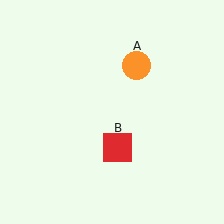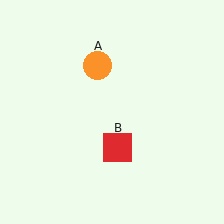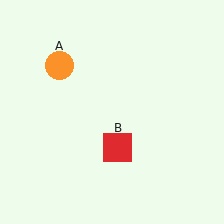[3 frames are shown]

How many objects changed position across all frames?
1 object changed position: orange circle (object A).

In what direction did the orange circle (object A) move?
The orange circle (object A) moved left.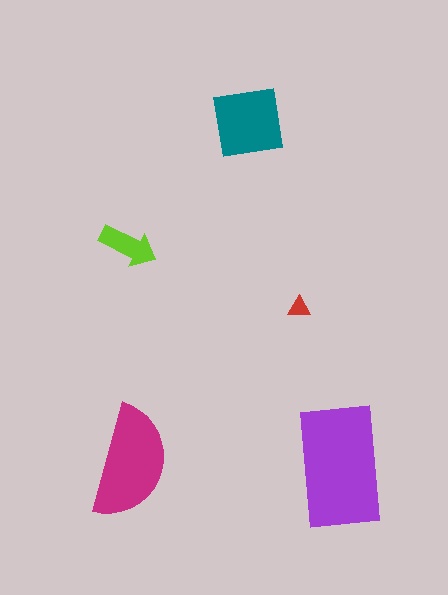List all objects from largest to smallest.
The purple rectangle, the magenta semicircle, the teal square, the lime arrow, the red triangle.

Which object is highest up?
The teal square is topmost.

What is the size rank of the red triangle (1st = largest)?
5th.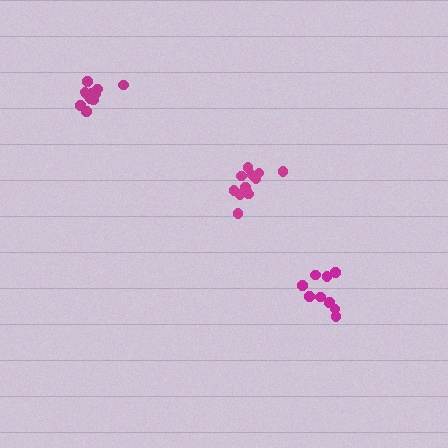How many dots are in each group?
Group 1: 11 dots, Group 2: 12 dots, Group 3: 9 dots (32 total).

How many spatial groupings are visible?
There are 3 spatial groupings.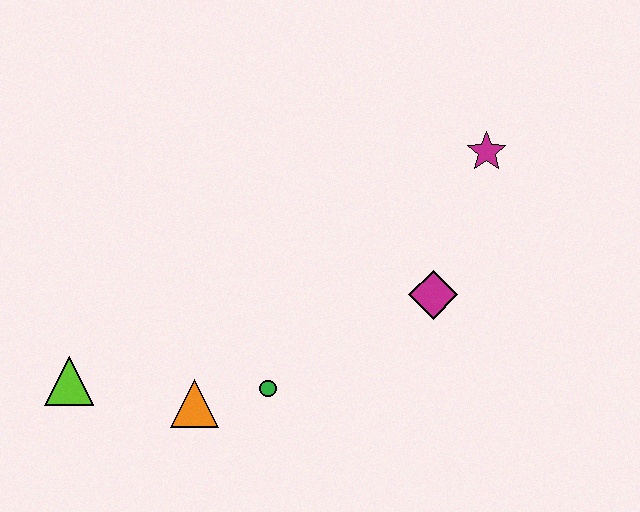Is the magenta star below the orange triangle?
No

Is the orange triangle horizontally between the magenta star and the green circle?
No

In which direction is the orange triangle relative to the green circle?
The orange triangle is to the left of the green circle.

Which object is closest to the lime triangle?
The orange triangle is closest to the lime triangle.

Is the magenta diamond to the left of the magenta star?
Yes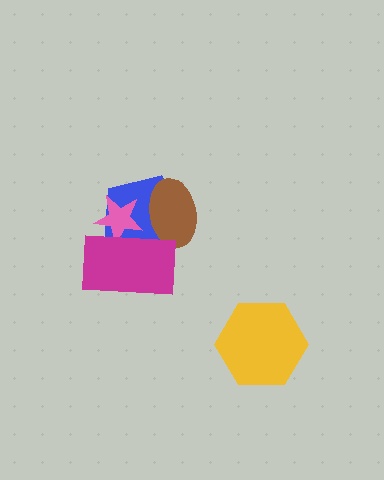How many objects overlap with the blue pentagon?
3 objects overlap with the blue pentagon.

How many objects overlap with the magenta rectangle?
3 objects overlap with the magenta rectangle.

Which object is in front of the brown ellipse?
The magenta rectangle is in front of the brown ellipse.